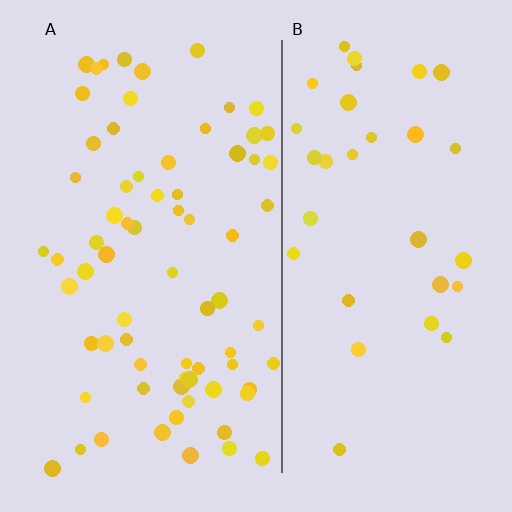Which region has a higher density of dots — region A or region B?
A (the left).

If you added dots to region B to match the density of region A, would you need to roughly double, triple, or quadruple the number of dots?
Approximately double.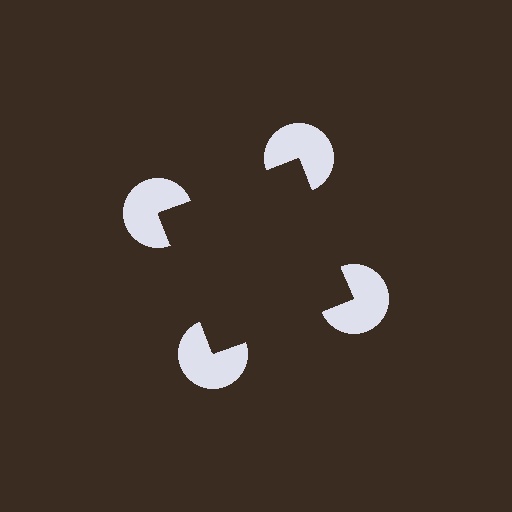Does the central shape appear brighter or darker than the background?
It typically appears slightly darker than the background, even though no actual brightness change is drawn.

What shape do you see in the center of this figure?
An illusory square — its edges are inferred from the aligned wedge cuts in the pac-man discs, not physically drawn.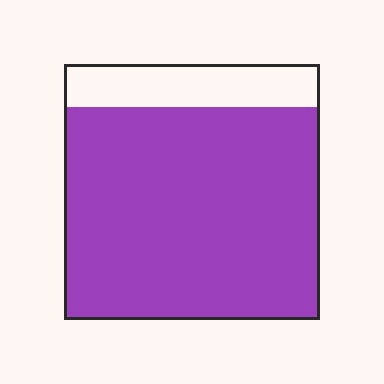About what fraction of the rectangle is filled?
About five sixths (5/6).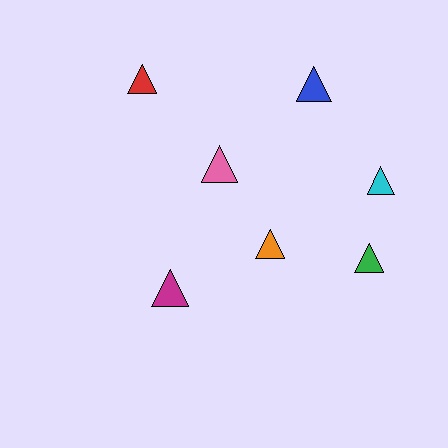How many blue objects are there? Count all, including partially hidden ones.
There is 1 blue object.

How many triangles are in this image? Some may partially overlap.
There are 7 triangles.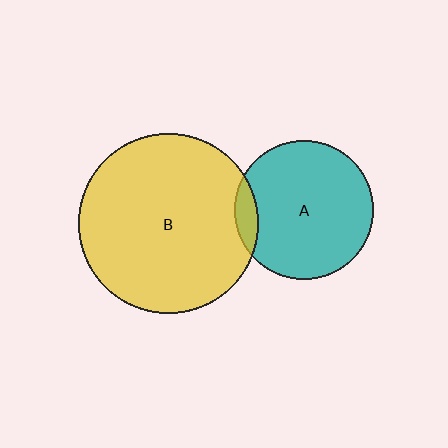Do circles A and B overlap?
Yes.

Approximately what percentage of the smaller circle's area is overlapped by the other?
Approximately 10%.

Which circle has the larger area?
Circle B (yellow).